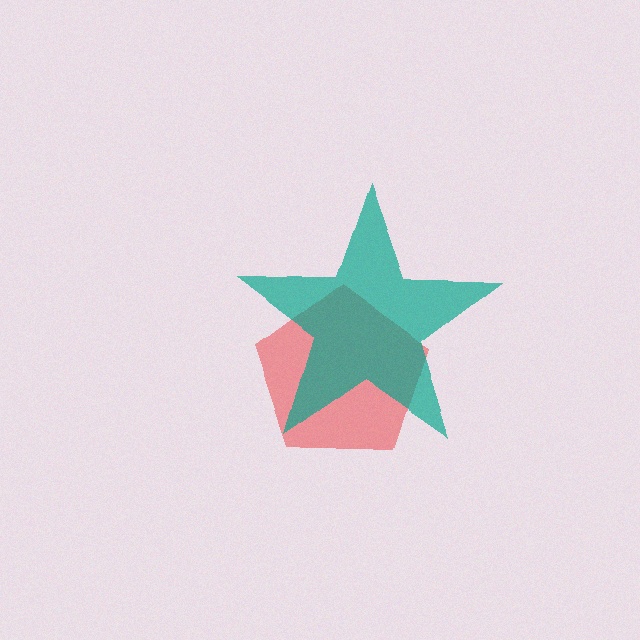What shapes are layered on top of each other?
The layered shapes are: a red pentagon, a teal star.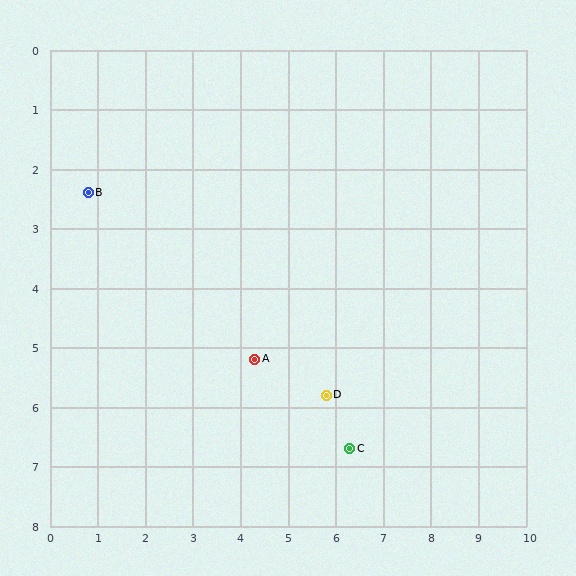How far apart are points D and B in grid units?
Points D and B are about 6.0 grid units apart.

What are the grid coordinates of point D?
Point D is at approximately (5.8, 5.8).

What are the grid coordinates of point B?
Point B is at approximately (0.8, 2.4).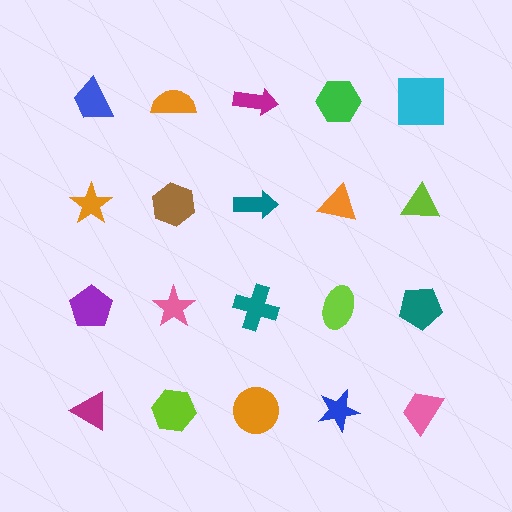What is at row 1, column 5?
A cyan square.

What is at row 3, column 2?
A pink star.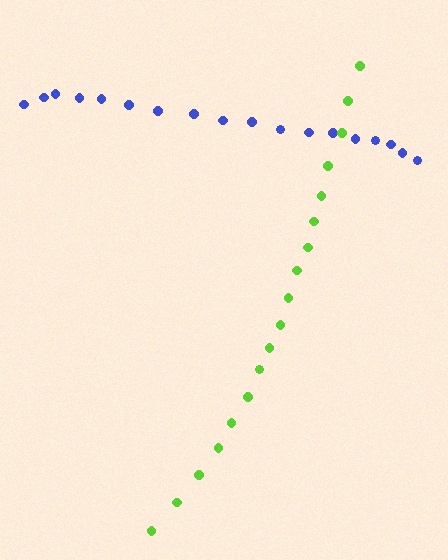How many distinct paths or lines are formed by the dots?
There are 2 distinct paths.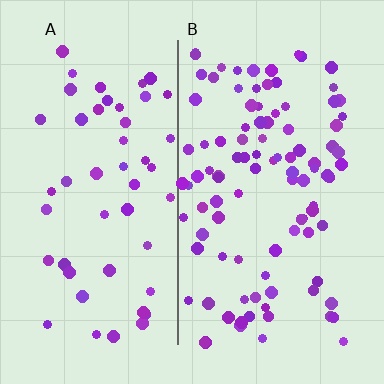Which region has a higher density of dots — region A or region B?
B (the right).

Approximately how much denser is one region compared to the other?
Approximately 2.0× — region B over region A.